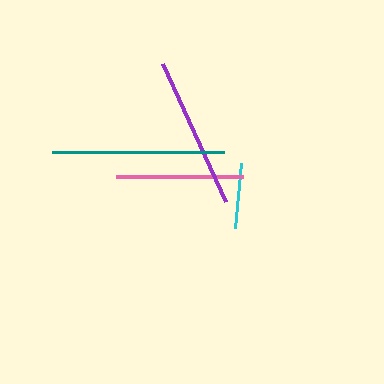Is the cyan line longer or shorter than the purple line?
The purple line is longer than the cyan line.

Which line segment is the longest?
The teal line is the longest at approximately 172 pixels.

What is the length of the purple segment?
The purple segment is approximately 152 pixels long.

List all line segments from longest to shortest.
From longest to shortest: teal, purple, pink, cyan.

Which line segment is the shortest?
The cyan line is the shortest at approximately 65 pixels.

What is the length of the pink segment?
The pink segment is approximately 126 pixels long.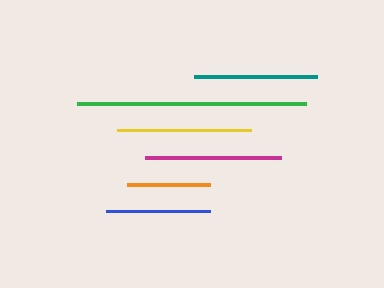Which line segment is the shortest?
The orange line is the shortest at approximately 83 pixels.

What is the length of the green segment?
The green segment is approximately 229 pixels long.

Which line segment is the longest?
The green line is the longest at approximately 229 pixels.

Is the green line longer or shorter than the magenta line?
The green line is longer than the magenta line.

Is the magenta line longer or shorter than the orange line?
The magenta line is longer than the orange line.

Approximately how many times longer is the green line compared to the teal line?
The green line is approximately 1.9 times the length of the teal line.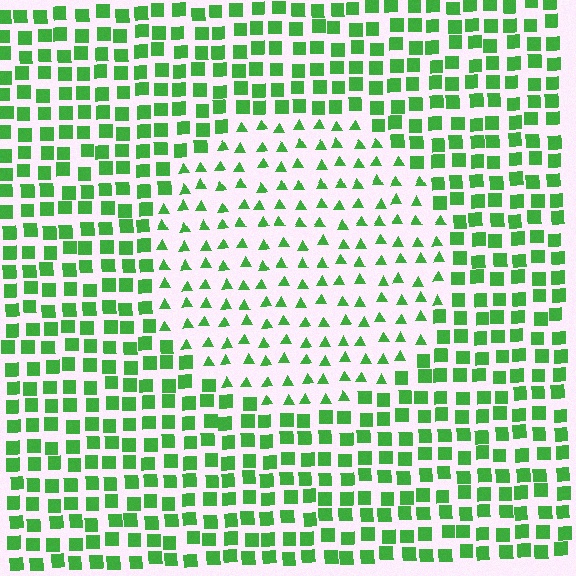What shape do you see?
I see a circle.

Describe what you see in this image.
The image is filled with small green elements arranged in a uniform grid. A circle-shaped region contains triangles, while the surrounding area contains squares. The boundary is defined purely by the change in element shape.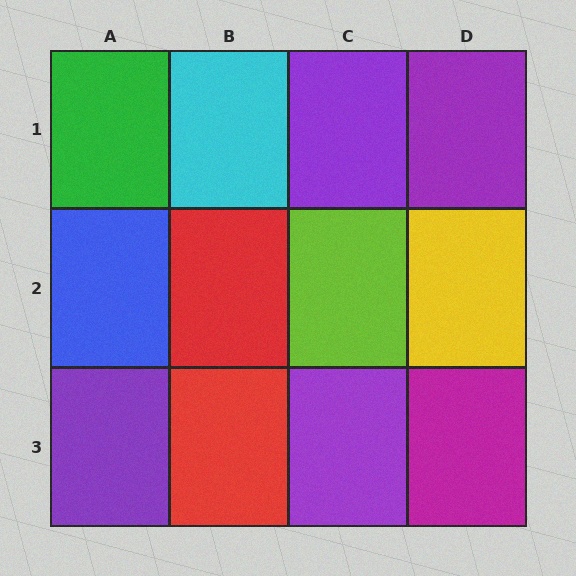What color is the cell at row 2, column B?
Red.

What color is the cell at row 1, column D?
Purple.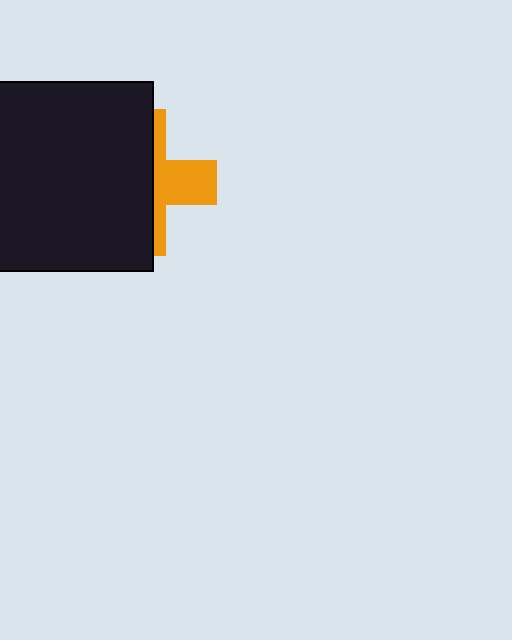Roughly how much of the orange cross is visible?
A small part of it is visible (roughly 37%).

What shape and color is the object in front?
The object in front is a black square.